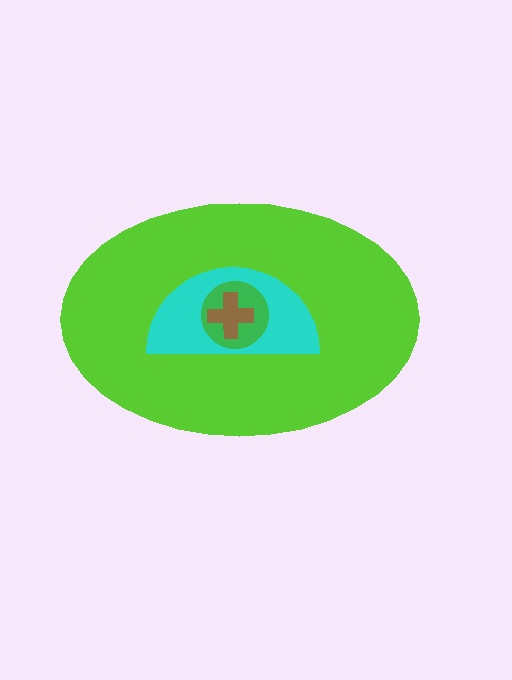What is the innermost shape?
The brown cross.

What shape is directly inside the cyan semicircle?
The green circle.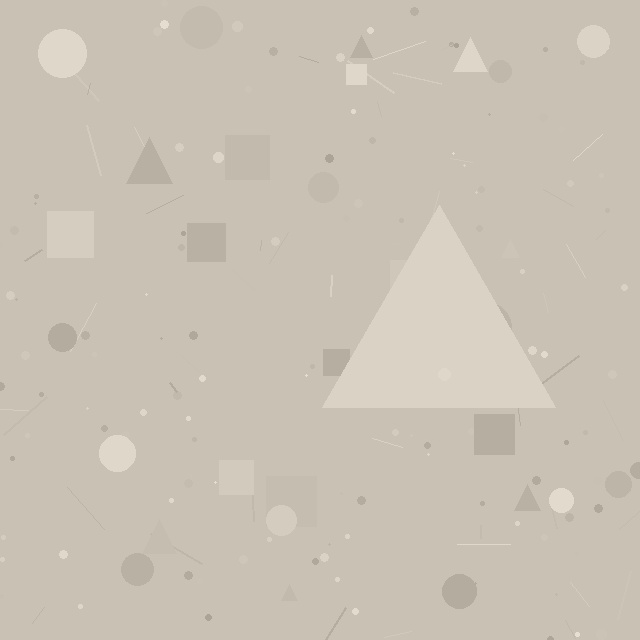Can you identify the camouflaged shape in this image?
The camouflaged shape is a triangle.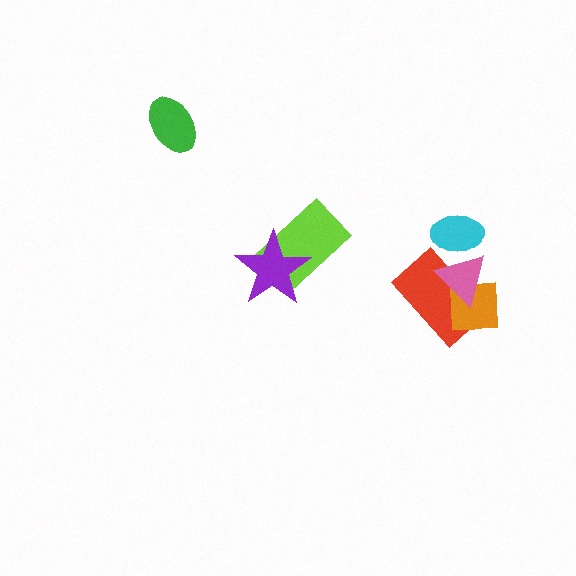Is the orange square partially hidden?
Yes, it is partially covered by another shape.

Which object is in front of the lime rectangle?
The purple star is in front of the lime rectangle.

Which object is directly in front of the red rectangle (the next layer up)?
The orange square is directly in front of the red rectangle.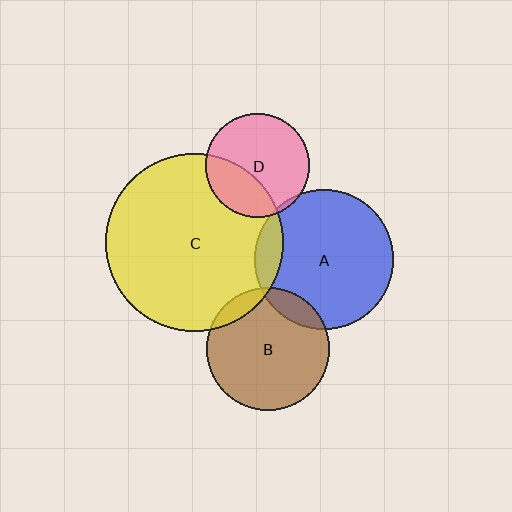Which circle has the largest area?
Circle C (yellow).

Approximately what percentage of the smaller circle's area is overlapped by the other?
Approximately 10%.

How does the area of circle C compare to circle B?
Approximately 2.1 times.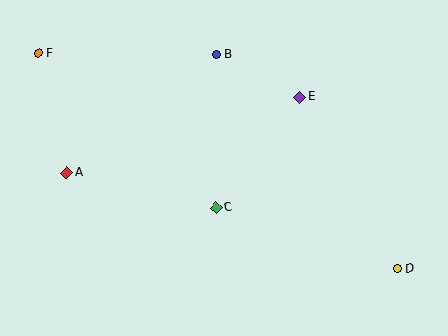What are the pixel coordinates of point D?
Point D is at (398, 268).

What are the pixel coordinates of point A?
Point A is at (67, 173).